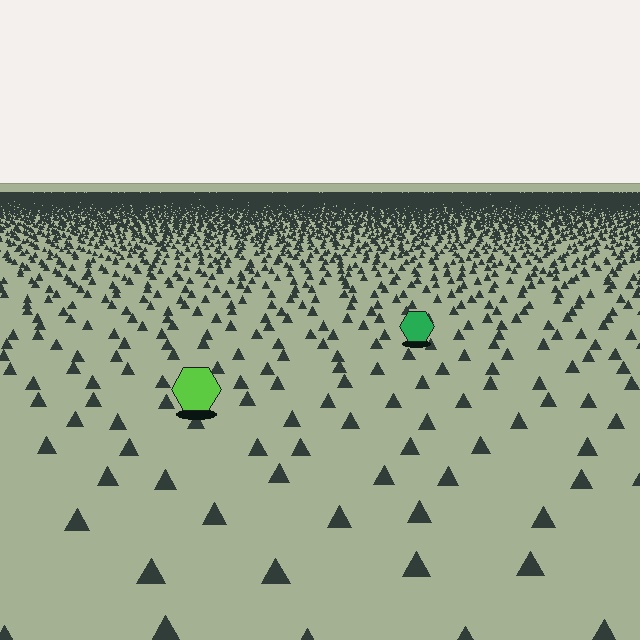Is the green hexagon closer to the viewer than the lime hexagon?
No. The lime hexagon is closer — you can tell from the texture gradient: the ground texture is coarser near it.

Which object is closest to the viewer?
The lime hexagon is closest. The texture marks near it are larger and more spread out.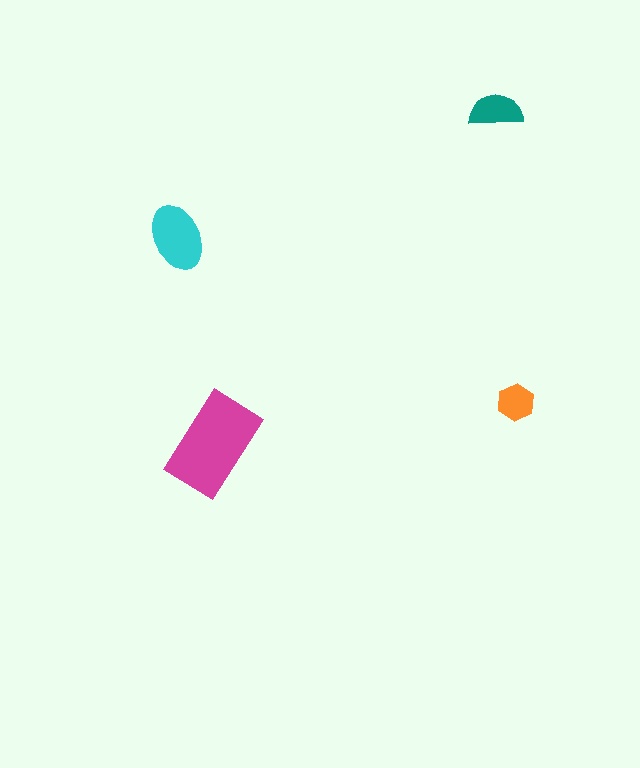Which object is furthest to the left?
The cyan ellipse is leftmost.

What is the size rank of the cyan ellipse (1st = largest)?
2nd.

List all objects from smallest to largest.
The orange hexagon, the teal semicircle, the cyan ellipse, the magenta rectangle.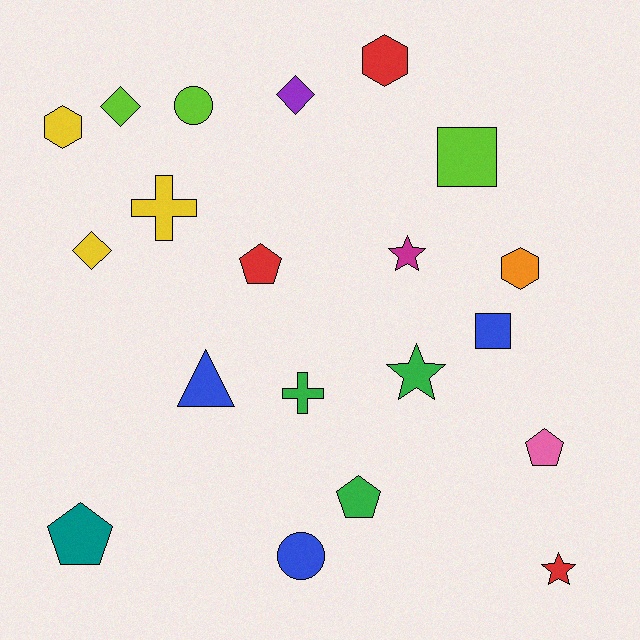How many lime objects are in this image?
There are 3 lime objects.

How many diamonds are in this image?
There are 3 diamonds.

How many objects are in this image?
There are 20 objects.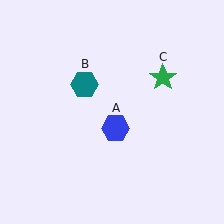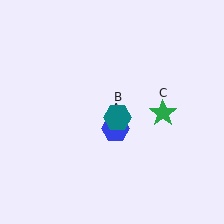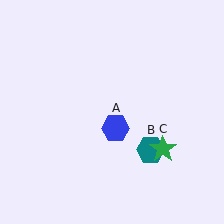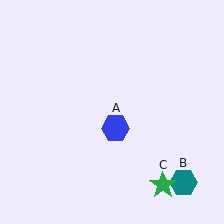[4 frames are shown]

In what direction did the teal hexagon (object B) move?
The teal hexagon (object B) moved down and to the right.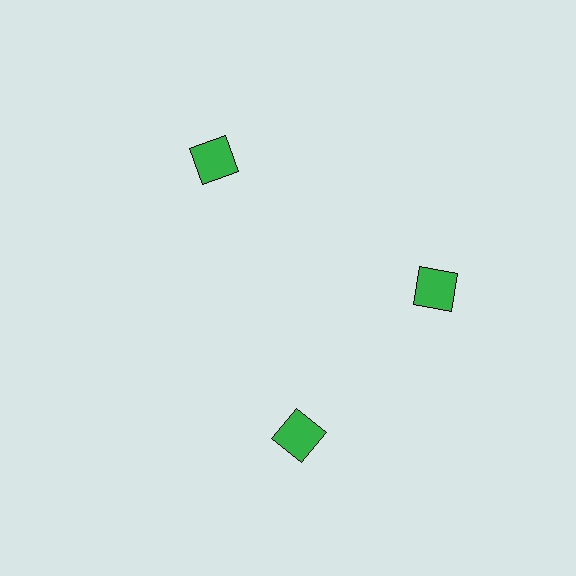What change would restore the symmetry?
The symmetry would be restored by rotating it back into even spacing with its neighbors so that all 3 squares sit at equal angles and equal distance from the center.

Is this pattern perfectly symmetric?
No. The 3 green squares are arranged in a ring, but one element near the 7 o'clock position is rotated out of alignment along the ring, breaking the 3-fold rotational symmetry.